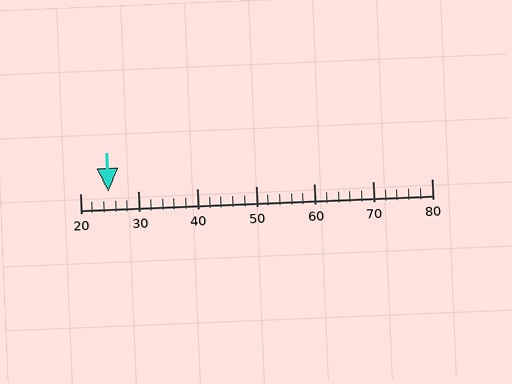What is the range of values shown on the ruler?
The ruler shows values from 20 to 80.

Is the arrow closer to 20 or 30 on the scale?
The arrow is closer to 20.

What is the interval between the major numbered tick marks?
The major tick marks are spaced 10 units apart.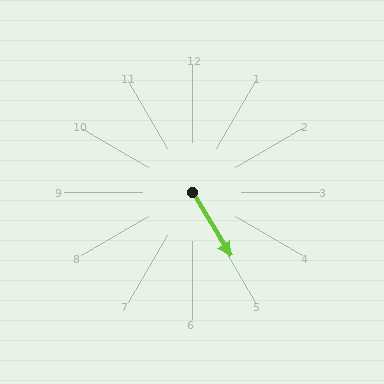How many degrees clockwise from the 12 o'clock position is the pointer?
Approximately 149 degrees.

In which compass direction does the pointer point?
Southeast.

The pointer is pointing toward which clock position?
Roughly 5 o'clock.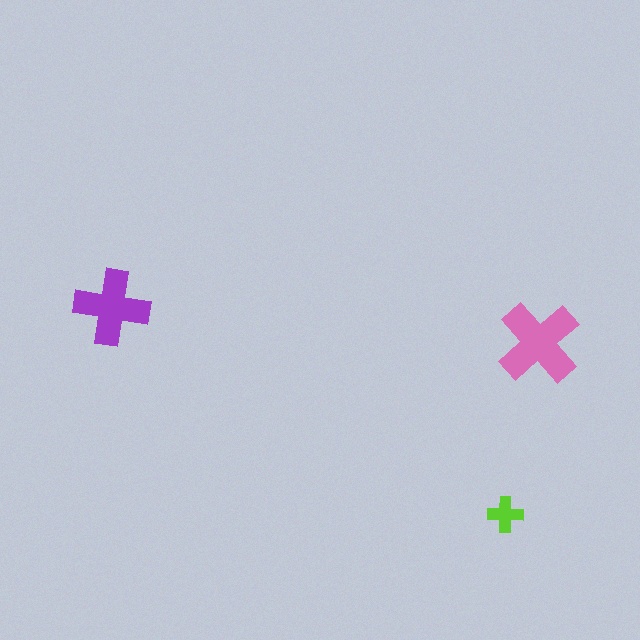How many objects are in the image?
There are 3 objects in the image.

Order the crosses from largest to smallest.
the pink one, the purple one, the lime one.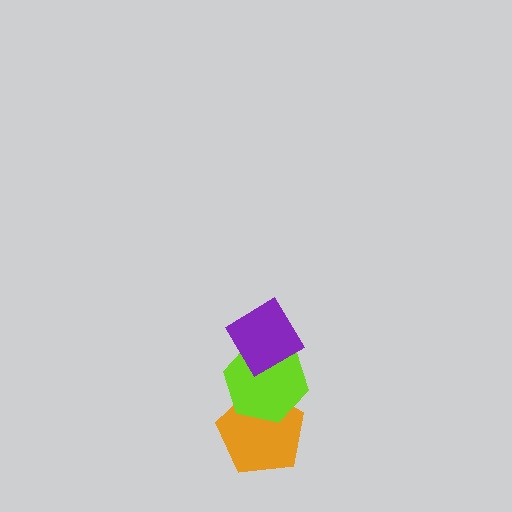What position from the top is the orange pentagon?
The orange pentagon is 3rd from the top.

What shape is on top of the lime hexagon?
The purple diamond is on top of the lime hexagon.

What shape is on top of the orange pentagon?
The lime hexagon is on top of the orange pentagon.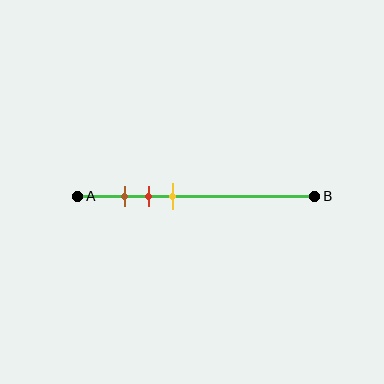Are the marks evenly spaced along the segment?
Yes, the marks are approximately evenly spaced.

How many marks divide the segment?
There are 3 marks dividing the segment.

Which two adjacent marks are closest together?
The brown and red marks are the closest adjacent pair.